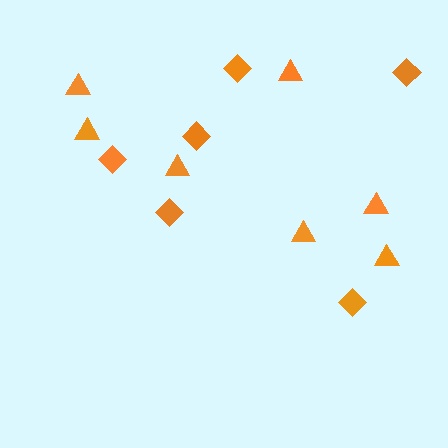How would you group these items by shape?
There are 2 groups: one group of triangles (7) and one group of diamonds (6).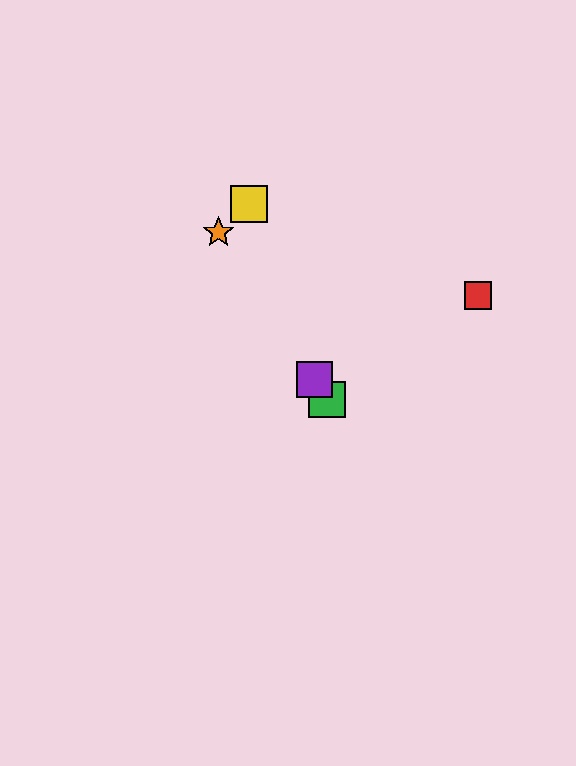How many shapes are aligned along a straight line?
4 shapes (the blue star, the green square, the purple square, the orange star) are aligned along a straight line.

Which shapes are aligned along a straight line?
The blue star, the green square, the purple square, the orange star are aligned along a straight line.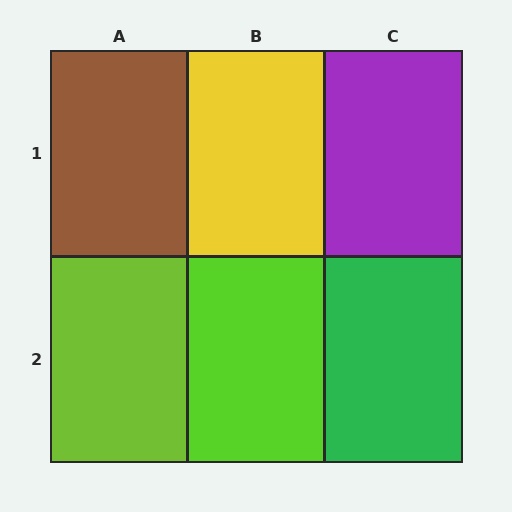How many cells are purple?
1 cell is purple.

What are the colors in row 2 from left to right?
Lime, lime, green.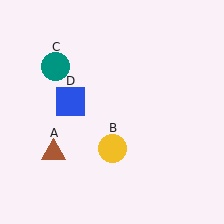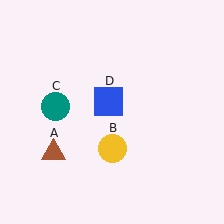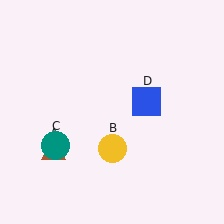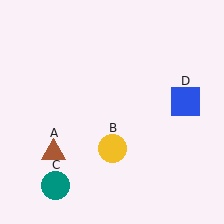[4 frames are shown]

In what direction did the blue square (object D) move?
The blue square (object D) moved right.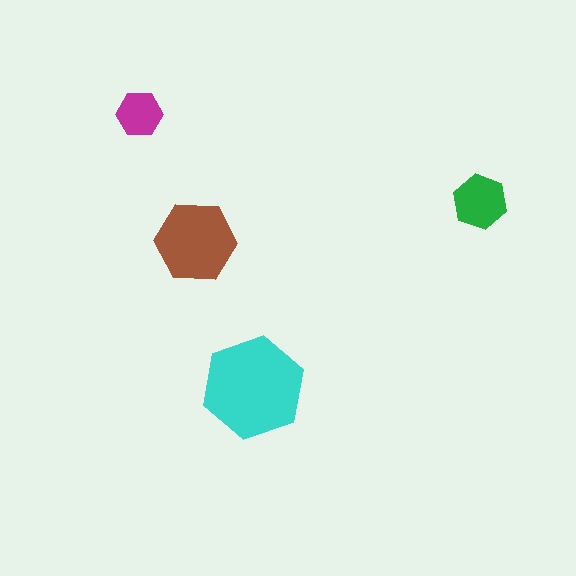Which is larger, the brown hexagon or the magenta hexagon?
The brown one.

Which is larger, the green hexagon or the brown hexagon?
The brown one.